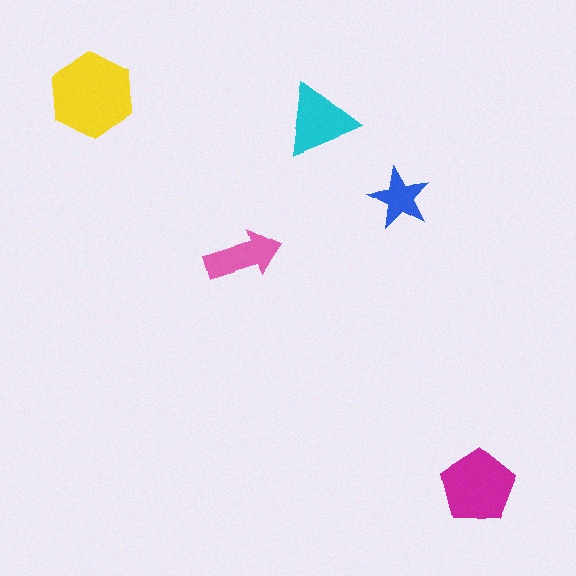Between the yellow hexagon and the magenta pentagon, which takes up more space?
The yellow hexagon.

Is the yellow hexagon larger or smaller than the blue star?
Larger.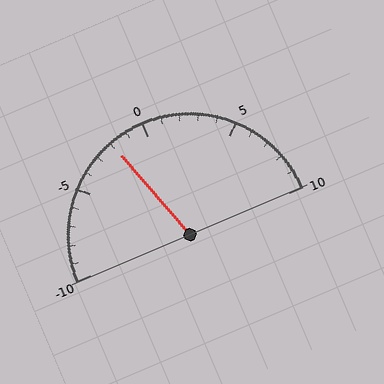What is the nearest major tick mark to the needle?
The nearest major tick mark is 0.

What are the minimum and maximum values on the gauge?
The gauge ranges from -10 to 10.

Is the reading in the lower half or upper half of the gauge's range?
The reading is in the lower half of the range (-10 to 10).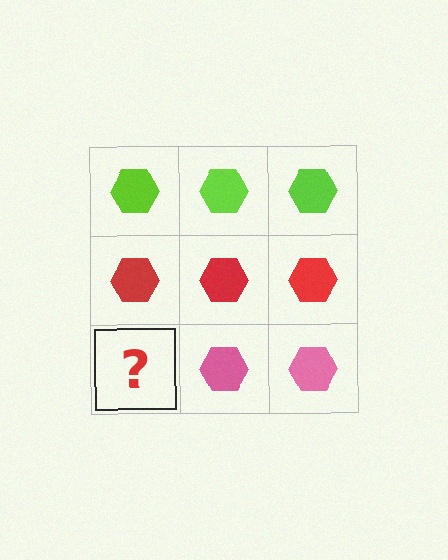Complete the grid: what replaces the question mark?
The question mark should be replaced with a pink hexagon.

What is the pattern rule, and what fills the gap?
The rule is that each row has a consistent color. The gap should be filled with a pink hexagon.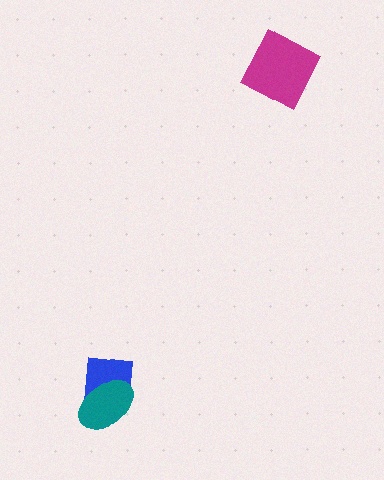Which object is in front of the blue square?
The teal ellipse is in front of the blue square.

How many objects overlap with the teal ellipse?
1 object overlaps with the teal ellipse.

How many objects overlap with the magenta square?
0 objects overlap with the magenta square.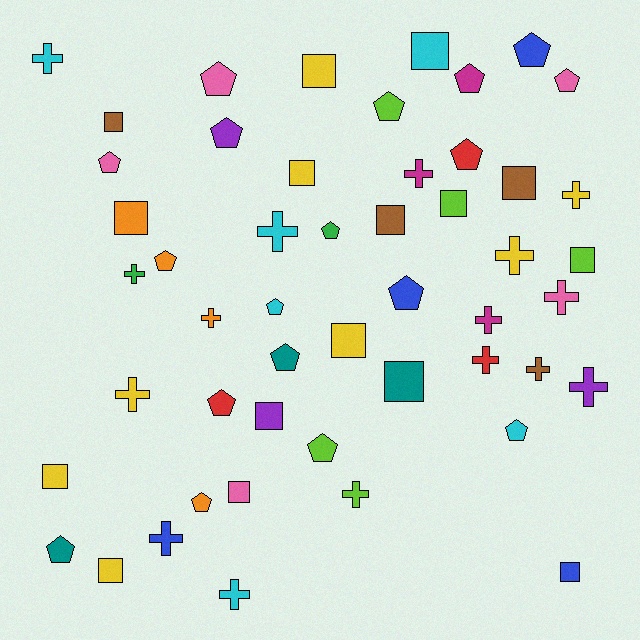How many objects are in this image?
There are 50 objects.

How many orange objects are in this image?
There are 4 orange objects.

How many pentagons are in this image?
There are 18 pentagons.